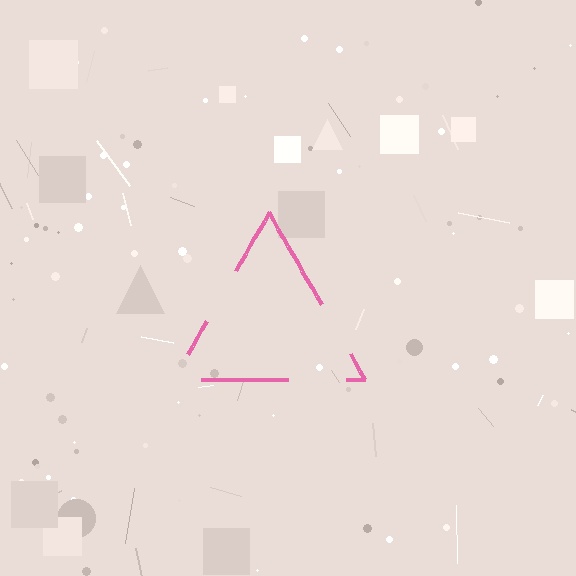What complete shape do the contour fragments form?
The contour fragments form a triangle.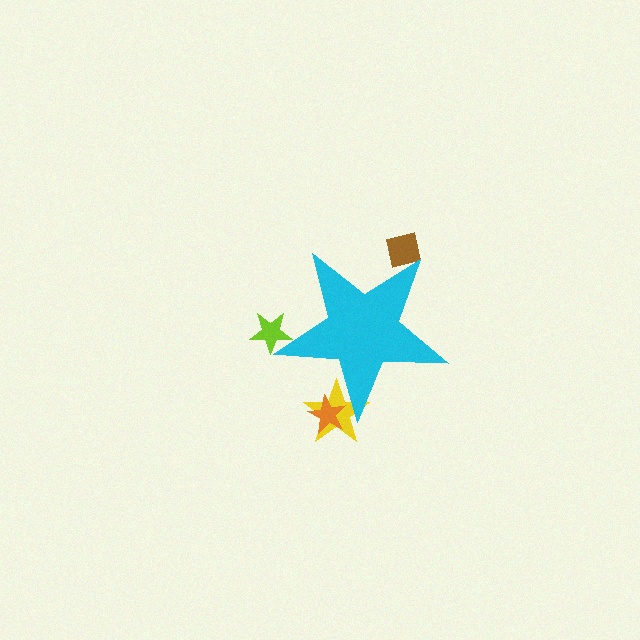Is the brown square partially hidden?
Yes, the brown square is partially hidden behind the cyan star.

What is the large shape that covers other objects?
A cyan star.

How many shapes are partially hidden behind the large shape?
4 shapes are partially hidden.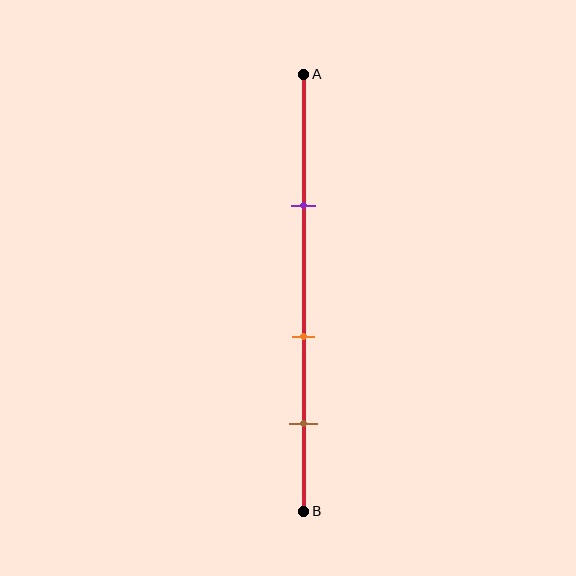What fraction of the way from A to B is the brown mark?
The brown mark is approximately 80% (0.8) of the way from A to B.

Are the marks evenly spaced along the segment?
Yes, the marks are approximately evenly spaced.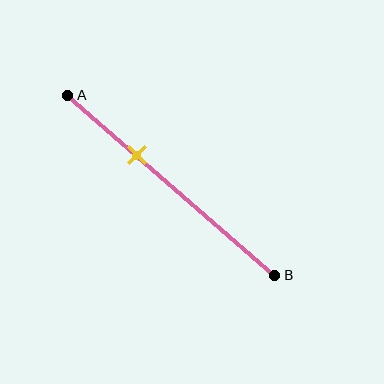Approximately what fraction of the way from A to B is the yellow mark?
The yellow mark is approximately 35% of the way from A to B.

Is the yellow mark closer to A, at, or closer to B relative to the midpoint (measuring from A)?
The yellow mark is closer to point A than the midpoint of segment AB.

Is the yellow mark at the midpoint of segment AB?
No, the mark is at about 35% from A, not at the 50% midpoint.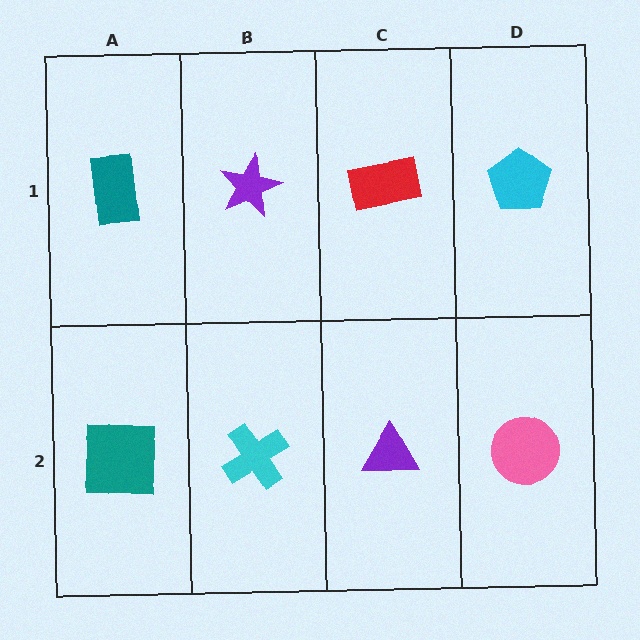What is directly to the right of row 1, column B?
A red rectangle.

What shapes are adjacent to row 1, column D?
A pink circle (row 2, column D), a red rectangle (row 1, column C).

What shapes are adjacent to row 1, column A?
A teal square (row 2, column A), a purple star (row 1, column B).